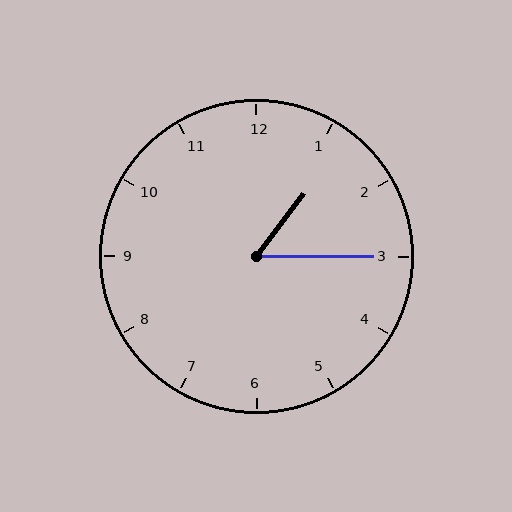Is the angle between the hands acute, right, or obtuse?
It is acute.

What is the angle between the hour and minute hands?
Approximately 52 degrees.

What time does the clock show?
1:15.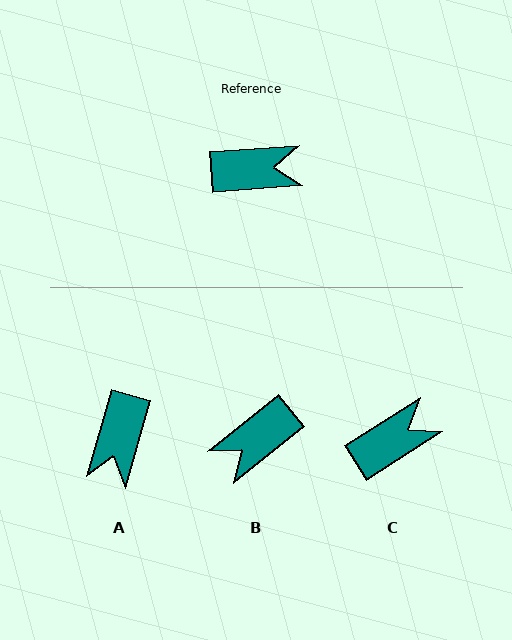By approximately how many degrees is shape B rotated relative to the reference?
Approximately 145 degrees clockwise.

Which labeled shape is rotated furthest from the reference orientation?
B, about 145 degrees away.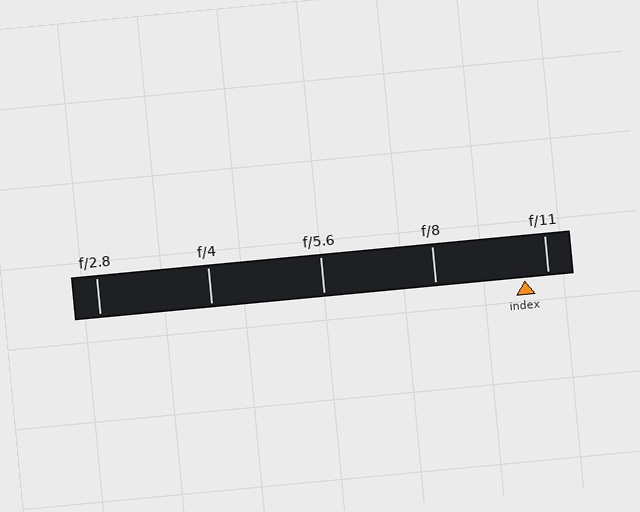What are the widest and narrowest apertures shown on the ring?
The widest aperture shown is f/2.8 and the narrowest is f/11.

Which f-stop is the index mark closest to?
The index mark is closest to f/11.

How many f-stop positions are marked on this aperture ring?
There are 5 f-stop positions marked.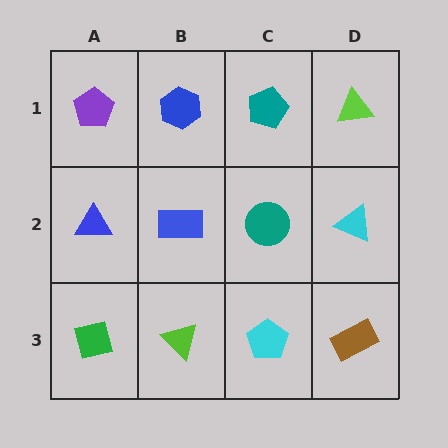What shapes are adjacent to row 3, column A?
A blue triangle (row 2, column A), a lime triangle (row 3, column B).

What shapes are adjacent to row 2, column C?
A teal pentagon (row 1, column C), a cyan pentagon (row 3, column C), a blue rectangle (row 2, column B), a cyan triangle (row 2, column D).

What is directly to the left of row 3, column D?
A cyan pentagon.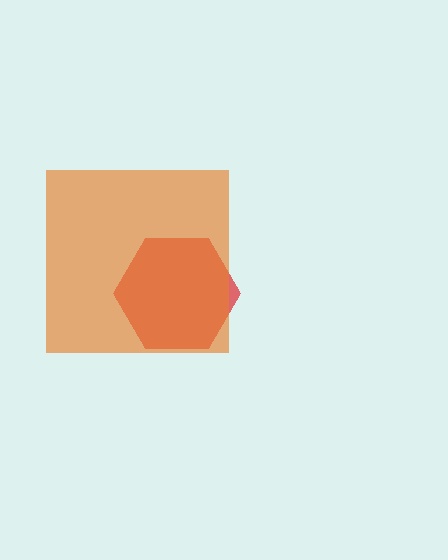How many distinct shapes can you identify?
There are 2 distinct shapes: a red hexagon, an orange square.